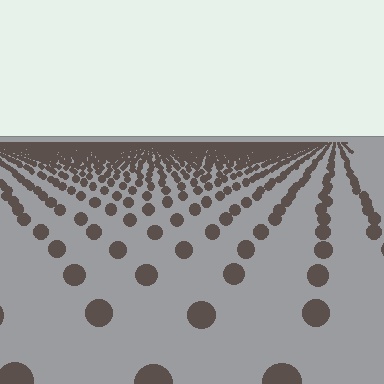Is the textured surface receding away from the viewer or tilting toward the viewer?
The surface is receding away from the viewer. Texture elements get smaller and denser toward the top.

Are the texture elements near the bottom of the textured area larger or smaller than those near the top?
Larger. Near the bottom, elements are closer to the viewer and appear at a bigger on-screen size.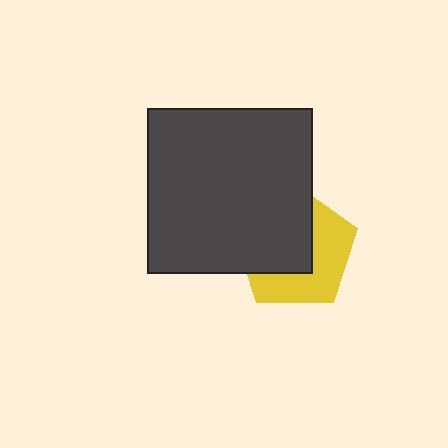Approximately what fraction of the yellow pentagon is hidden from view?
Roughly 52% of the yellow pentagon is hidden behind the dark gray square.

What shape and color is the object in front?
The object in front is a dark gray square.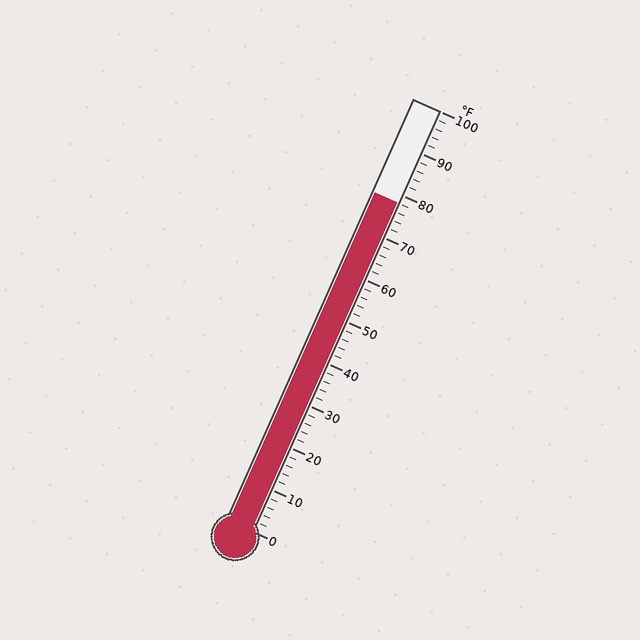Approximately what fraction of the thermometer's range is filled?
The thermometer is filled to approximately 80% of its range.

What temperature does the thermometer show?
The thermometer shows approximately 78°F.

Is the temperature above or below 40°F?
The temperature is above 40°F.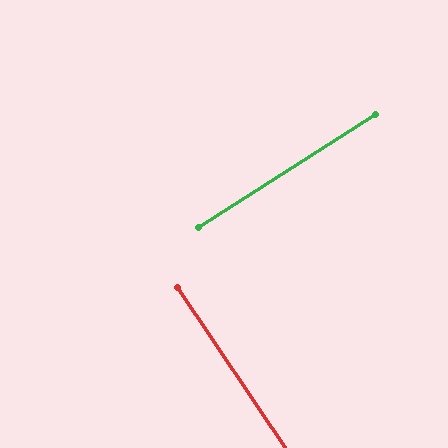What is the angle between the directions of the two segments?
Approximately 88 degrees.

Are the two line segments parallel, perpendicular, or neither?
Perpendicular — they meet at approximately 88°.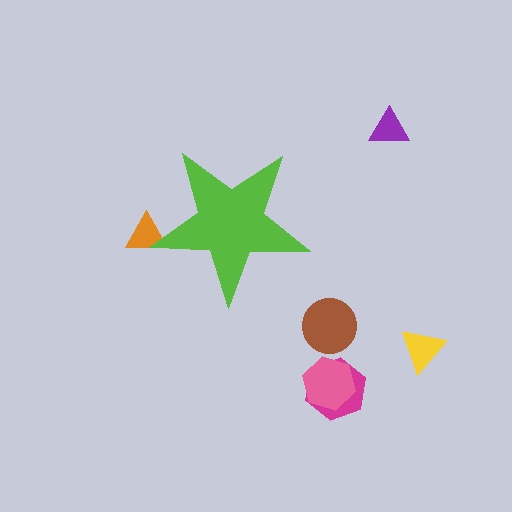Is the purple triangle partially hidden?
No, the purple triangle is fully visible.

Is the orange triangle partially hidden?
Yes, the orange triangle is partially hidden behind the lime star.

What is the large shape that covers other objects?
A lime star.